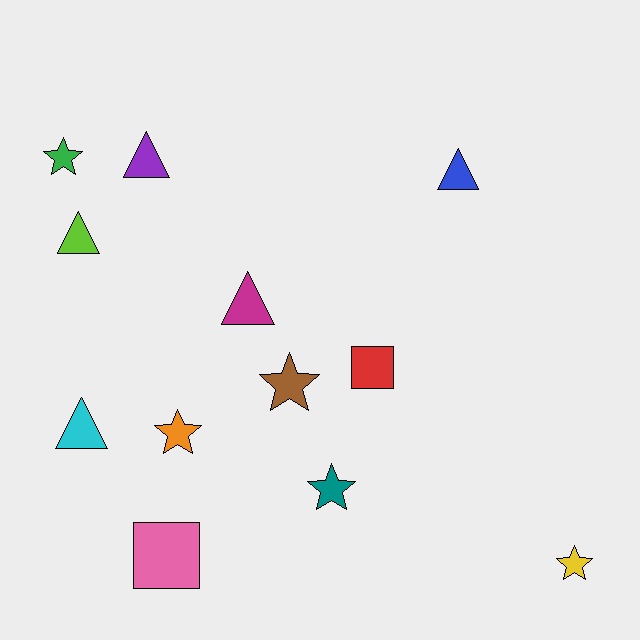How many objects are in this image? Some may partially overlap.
There are 12 objects.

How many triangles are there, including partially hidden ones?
There are 5 triangles.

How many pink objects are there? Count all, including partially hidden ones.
There is 1 pink object.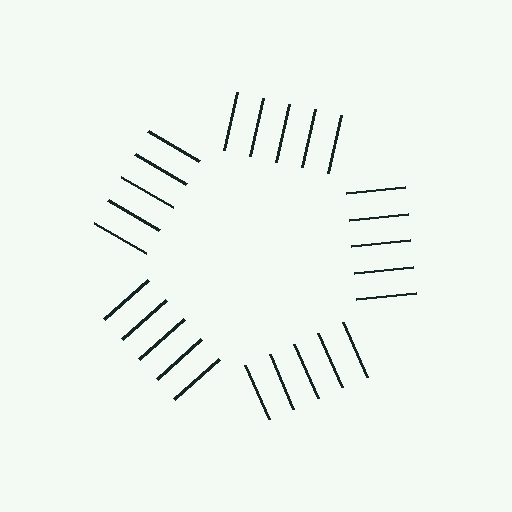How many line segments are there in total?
25 — 5 along each of the 5 edges.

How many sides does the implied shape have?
5 sides — the line-ends trace a pentagon.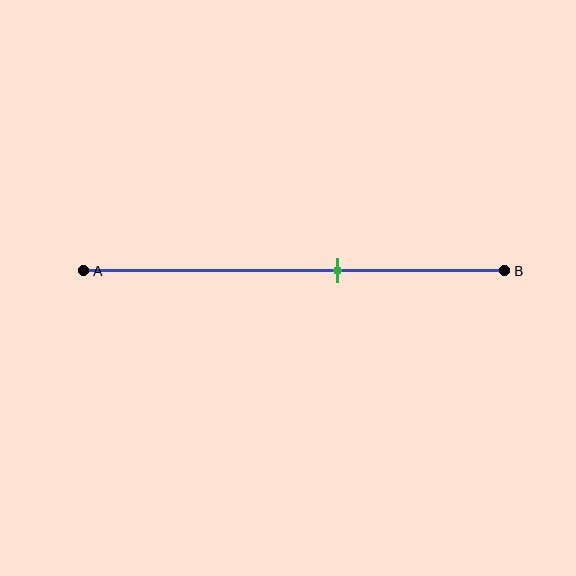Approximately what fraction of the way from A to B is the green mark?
The green mark is approximately 60% of the way from A to B.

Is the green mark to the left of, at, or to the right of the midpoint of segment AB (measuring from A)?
The green mark is to the right of the midpoint of segment AB.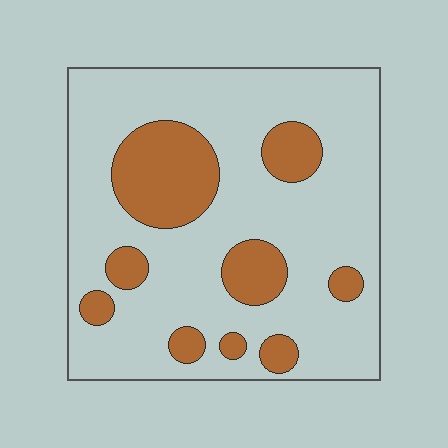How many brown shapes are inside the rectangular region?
9.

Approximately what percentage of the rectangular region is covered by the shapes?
Approximately 25%.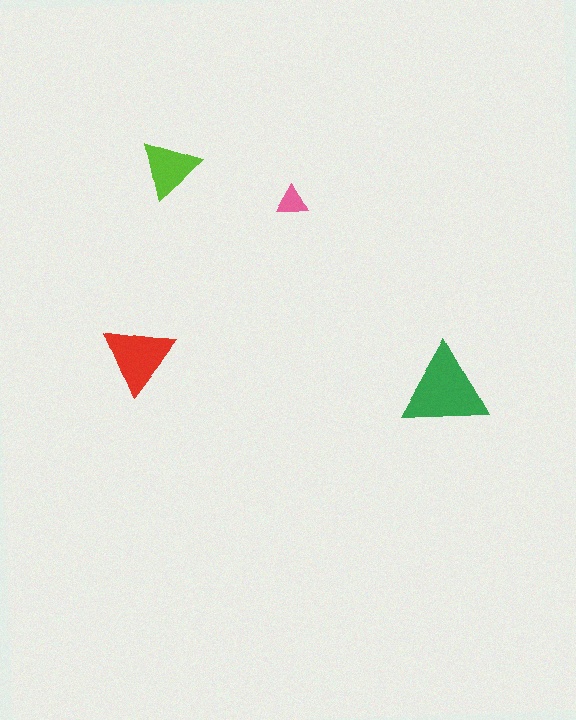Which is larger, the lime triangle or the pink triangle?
The lime one.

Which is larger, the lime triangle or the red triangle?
The red one.